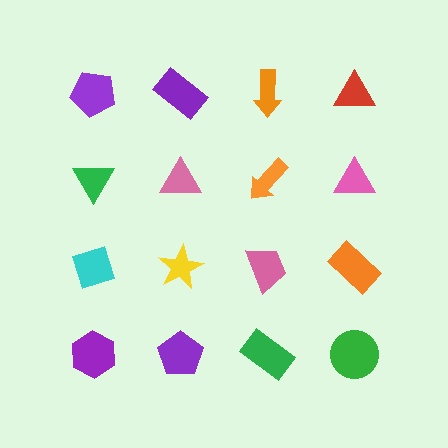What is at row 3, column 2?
A yellow star.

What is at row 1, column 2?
A purple rectangle.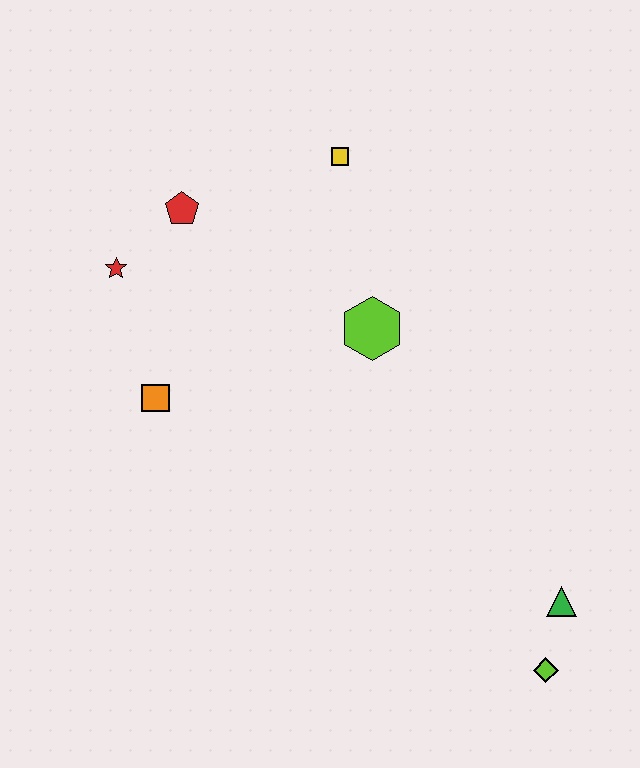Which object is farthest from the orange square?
The lime diamond is farthest from the orange square.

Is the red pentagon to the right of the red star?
Yes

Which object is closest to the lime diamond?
The green triangle is closest to the lime diamond.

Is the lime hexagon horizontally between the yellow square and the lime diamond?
Yes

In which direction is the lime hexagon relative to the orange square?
The lime hexagon is to the right of the orange square.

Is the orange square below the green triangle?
No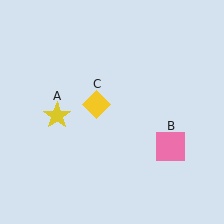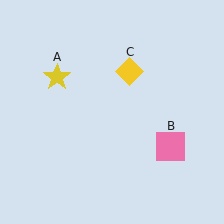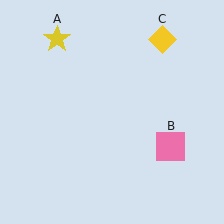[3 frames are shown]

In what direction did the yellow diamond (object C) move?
The yellow diamond (object C) moved up and to the right.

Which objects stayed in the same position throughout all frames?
Pink square (object B) remained stationary.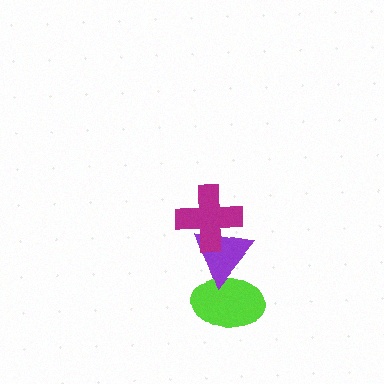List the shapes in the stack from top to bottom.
From top to bottom: the magenta cross, the purple triangle, the lime ellipse.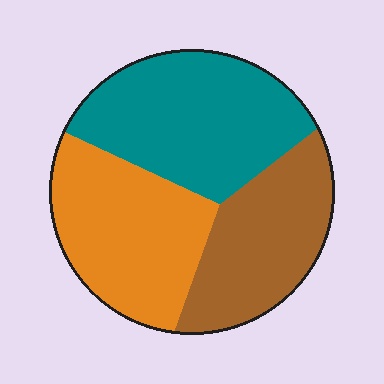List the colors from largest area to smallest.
From largest to smallest: teal, orange, brown.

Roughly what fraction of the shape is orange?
Orange covers roughly 35% of the shape.